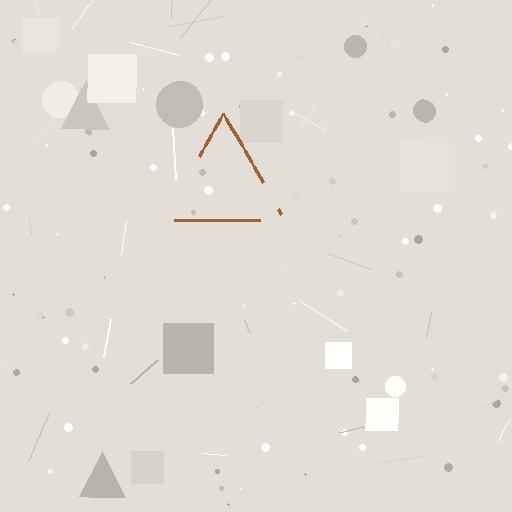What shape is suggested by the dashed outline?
The dashed outline suggests a triangle.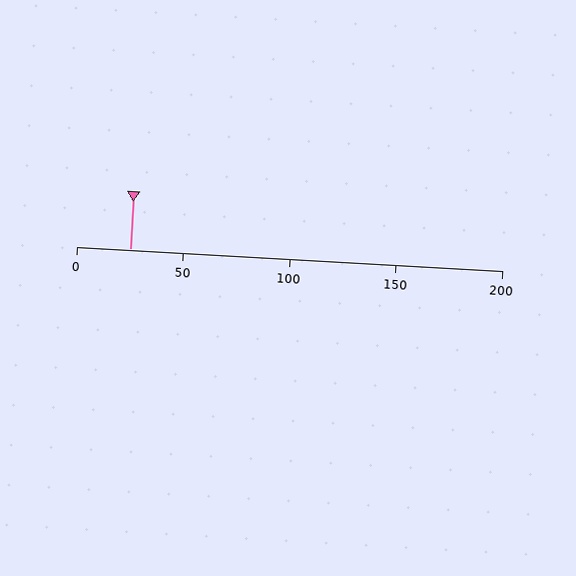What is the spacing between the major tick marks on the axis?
The major ticks are spaced 50 apart.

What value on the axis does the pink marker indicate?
The marker indicates approximately 25.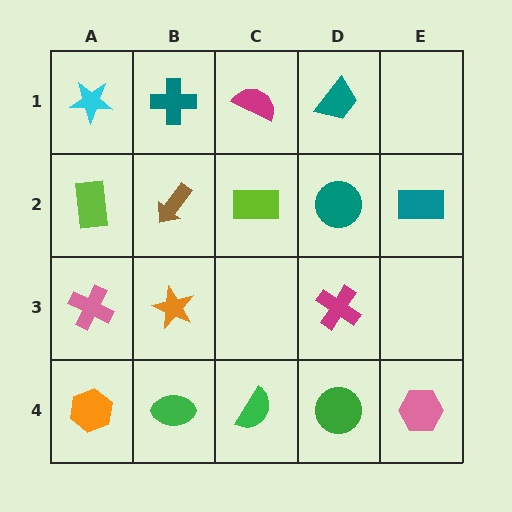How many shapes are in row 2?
5 shapes.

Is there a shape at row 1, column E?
No, that cell is empty.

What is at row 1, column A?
A cyan star.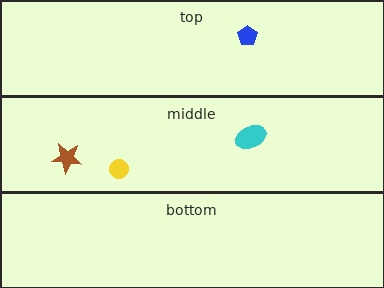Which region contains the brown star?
The middle region.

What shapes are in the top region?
The blue pentagon.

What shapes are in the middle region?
The yellow circle, the brown star, the cyan ellipse.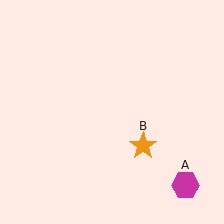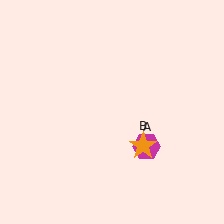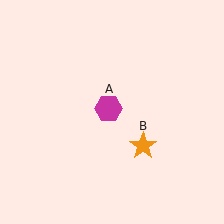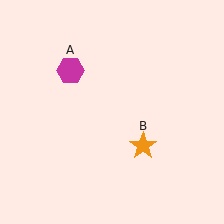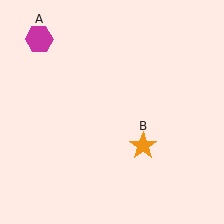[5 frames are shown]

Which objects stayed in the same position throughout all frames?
Orange star (object B) remained stationary.